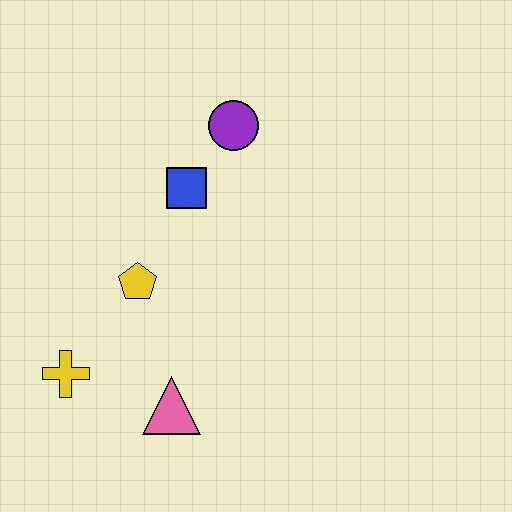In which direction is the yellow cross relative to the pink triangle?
The yellow cross is to the left of the pink triangle.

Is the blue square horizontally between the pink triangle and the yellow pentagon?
No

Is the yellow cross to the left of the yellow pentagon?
Yes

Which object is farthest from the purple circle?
The yellow cross is farthest from the purple circle.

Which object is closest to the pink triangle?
The yellow cross is closest to the pink triangle.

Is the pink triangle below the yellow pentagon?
Yes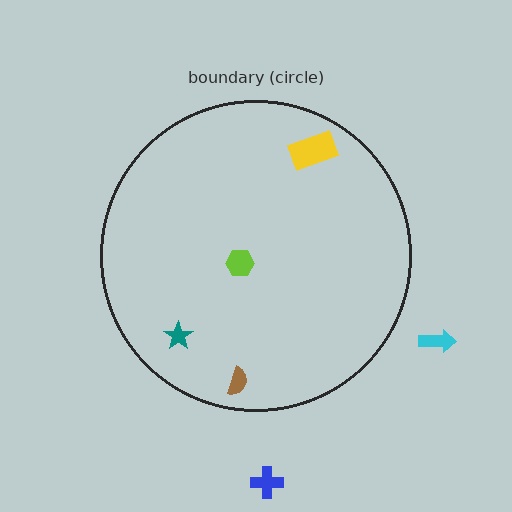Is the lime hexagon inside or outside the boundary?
Inside.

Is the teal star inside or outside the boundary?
Inside.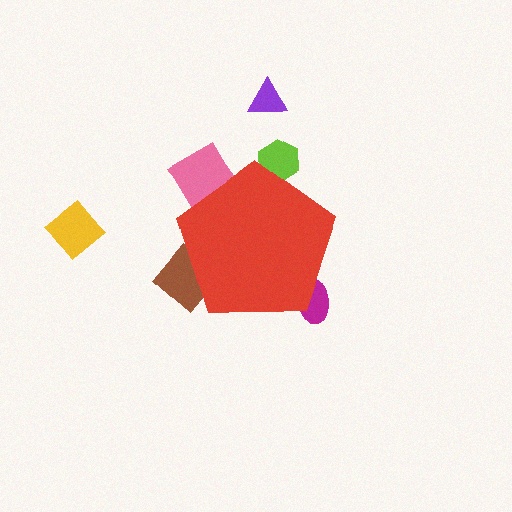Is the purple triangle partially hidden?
No, the purple triangle is fully visible.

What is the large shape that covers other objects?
A red pentagon.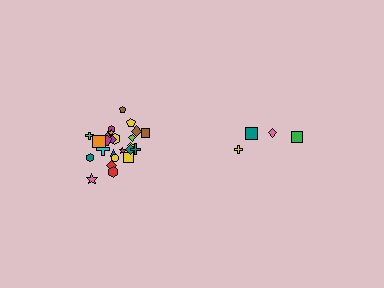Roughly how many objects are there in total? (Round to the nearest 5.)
Roughly 30 objects in total.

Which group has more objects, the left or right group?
The left group.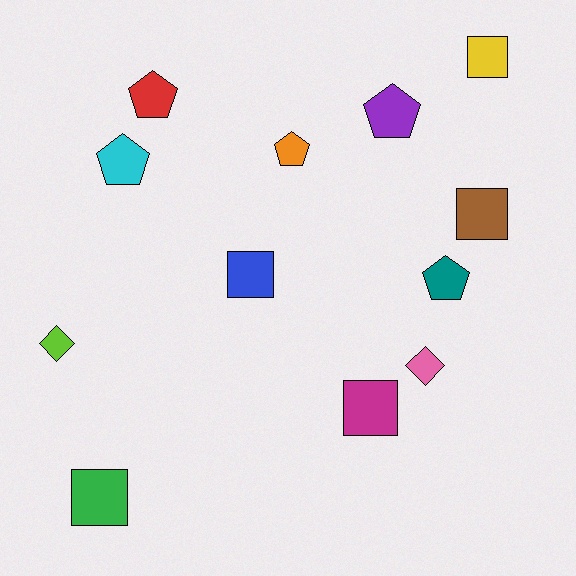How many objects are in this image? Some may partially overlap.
There are 12 objects.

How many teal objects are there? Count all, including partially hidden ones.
There is 1 teal object.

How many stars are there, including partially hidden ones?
There are no stars.